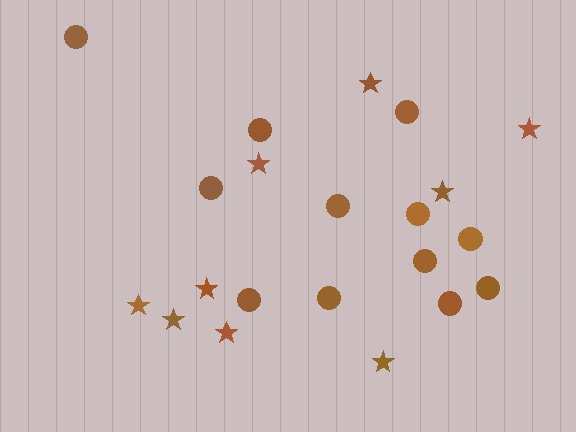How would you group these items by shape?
There are 2 groups: one group of stars (9) and one group of circles (12).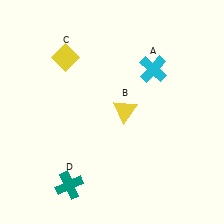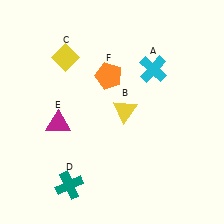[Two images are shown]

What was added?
A magenta triangle (E), an orange pentagon (F) were added in Image 2.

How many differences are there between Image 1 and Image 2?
There are 2 differences between the two images.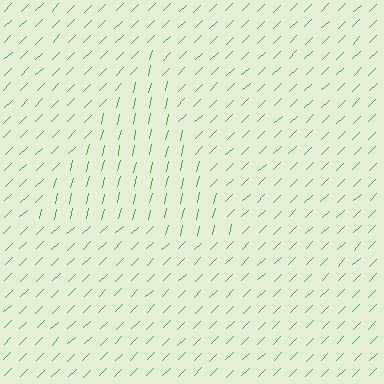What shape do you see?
I see a triangle.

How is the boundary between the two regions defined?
The boundary is defined purely by a change in line orientation (approximately 32 degrees difference). All lines are the same color and thickness.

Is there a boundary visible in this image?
Yes, there is a texture boundary formed by a change in line orientation.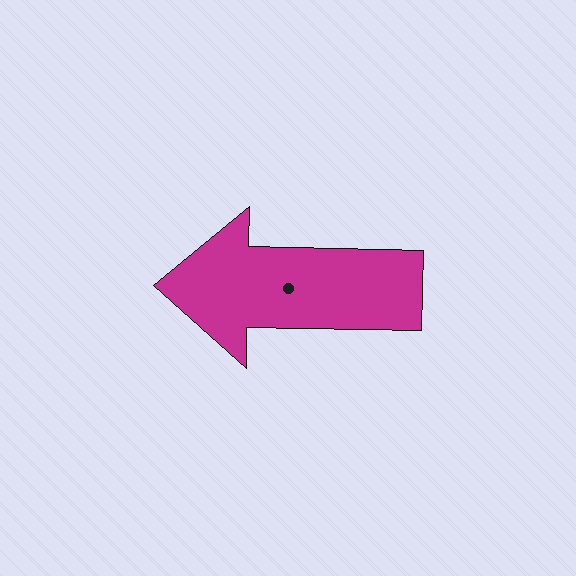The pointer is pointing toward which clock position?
Roughly 9 o'clock.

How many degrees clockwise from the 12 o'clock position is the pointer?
Approximately 271 degrees.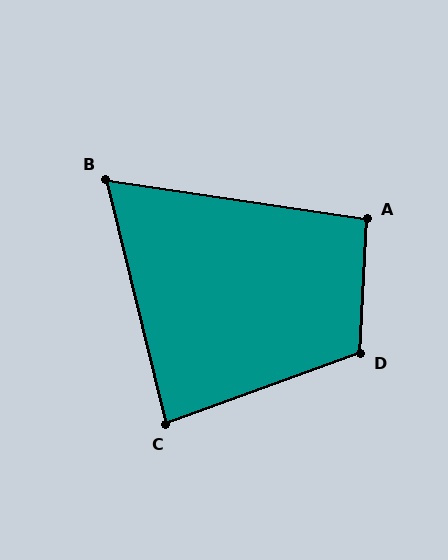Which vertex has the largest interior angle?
D, at approximately 112 degrees.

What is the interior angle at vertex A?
Approximately 96 degrees (obtuse).